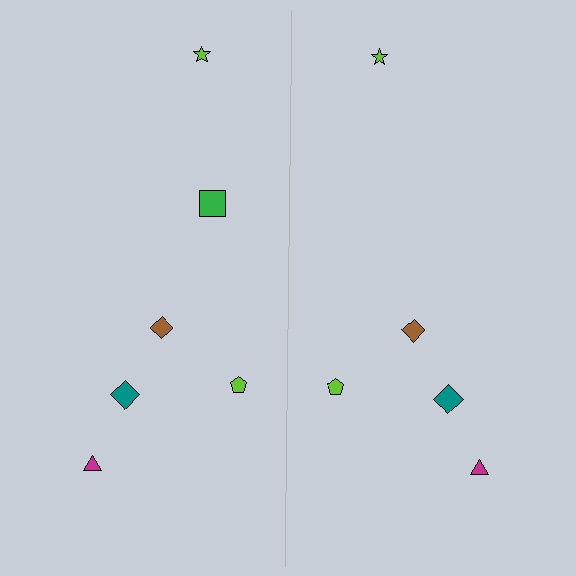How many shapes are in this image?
There are 11 shapes in this image.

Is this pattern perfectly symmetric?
No, the pattern is not perfectly symmetric. A green square is missing from the right side.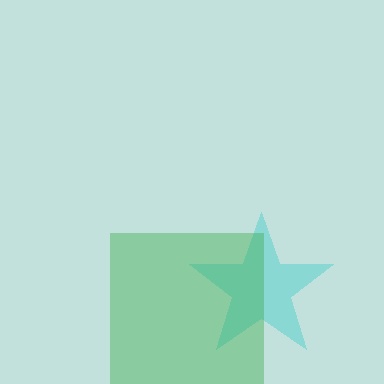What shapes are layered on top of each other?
The layered shapes are: a cyan star, a green square.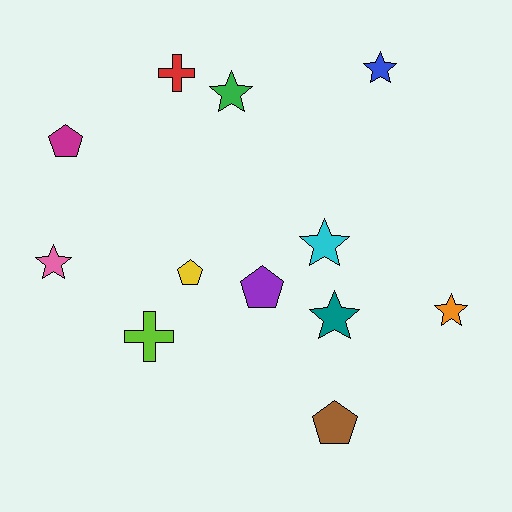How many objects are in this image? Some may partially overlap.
There are 12 objects.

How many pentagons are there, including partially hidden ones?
There are 4 pentagons.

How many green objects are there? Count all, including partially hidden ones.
There is 1 green object.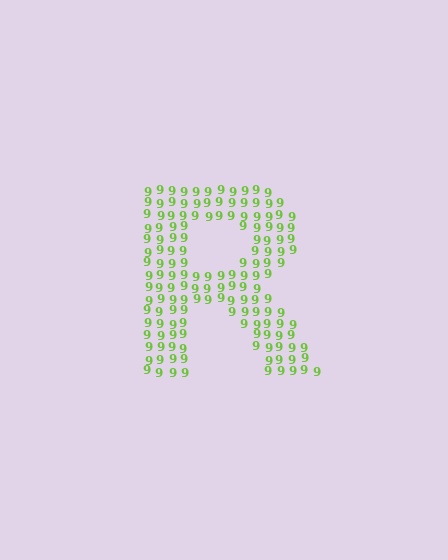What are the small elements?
The small elements are digit 9's.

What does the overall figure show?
The overall figure shows the letter R.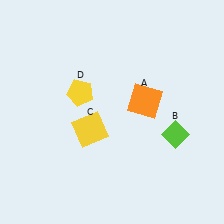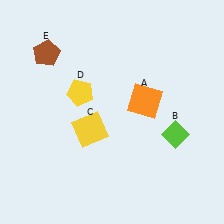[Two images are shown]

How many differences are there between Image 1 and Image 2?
There is 1 difference between the two images.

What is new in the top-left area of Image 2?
A brown pentagon (E) was added in the top-left area of Image 2.